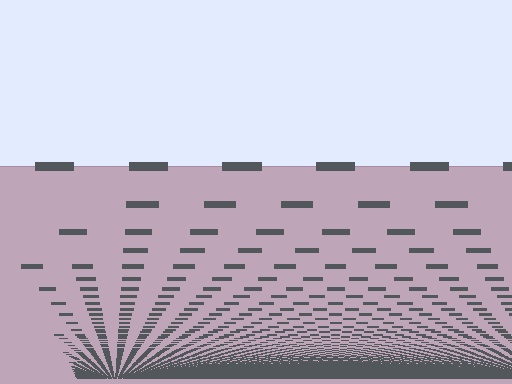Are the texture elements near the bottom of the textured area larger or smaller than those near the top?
Smaller. The gradient is inverted — elements near the bottom are smaller and denser.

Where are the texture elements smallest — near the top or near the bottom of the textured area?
Near the bottom.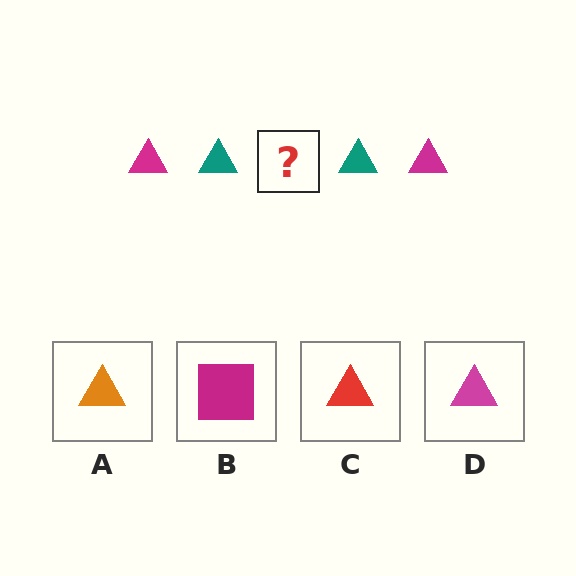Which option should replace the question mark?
Option D.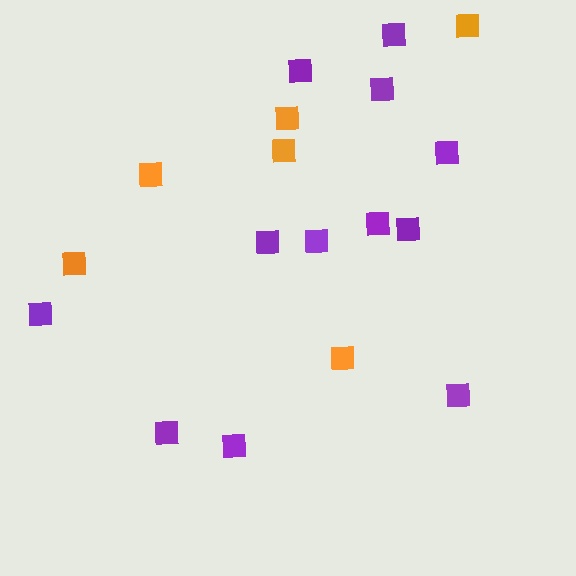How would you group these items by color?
There are 2 groups: one group of purple squares (12) and one group of orange squares (6).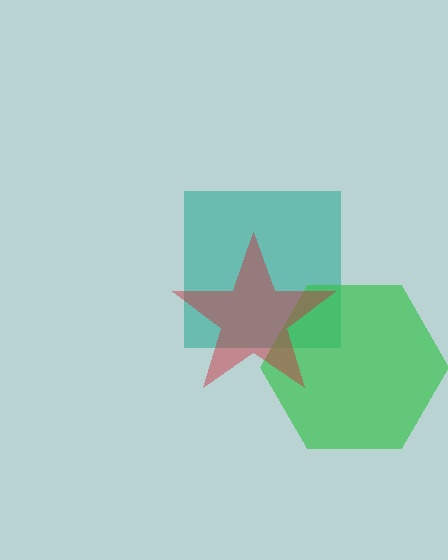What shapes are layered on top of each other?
The layered shapes are: a teal square, a green hexagon, a red star.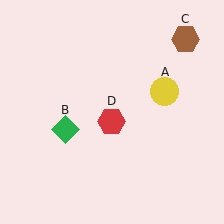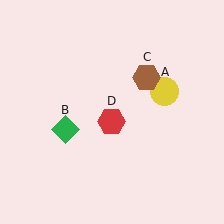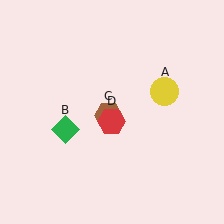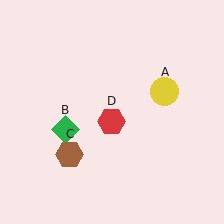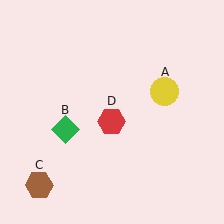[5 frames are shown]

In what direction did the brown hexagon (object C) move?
The brown hexagon (object C) moved down and to the left.